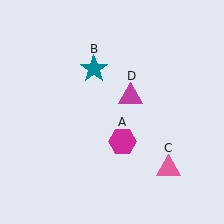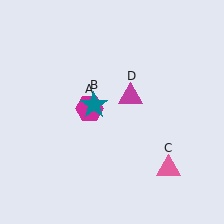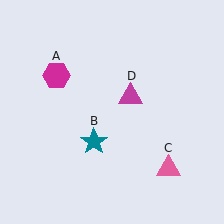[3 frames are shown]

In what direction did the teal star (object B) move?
The teal star (object B) moved down.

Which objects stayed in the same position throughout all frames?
Pink triangle (object C) and magenta triangle (object D) remained stationary.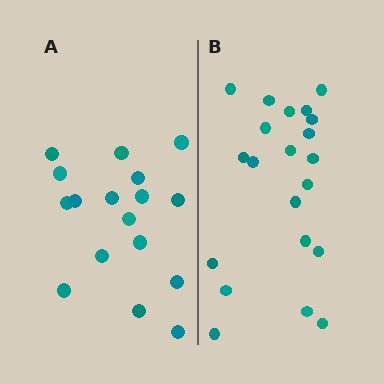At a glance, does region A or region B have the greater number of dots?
Region B (the right region) has more dots.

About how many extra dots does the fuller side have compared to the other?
Region B has about 4 more dots than region A.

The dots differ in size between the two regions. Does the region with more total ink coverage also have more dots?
No. Region A has more total ink coverage because its dots are larger, but region B actually contains more individual dots. Total area can be misleading — the number of items is what matters here.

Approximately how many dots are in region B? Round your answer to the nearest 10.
About 20 dots. (The exact count is 21, which rounds to 20.)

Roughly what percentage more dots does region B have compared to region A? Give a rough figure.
About 25% more.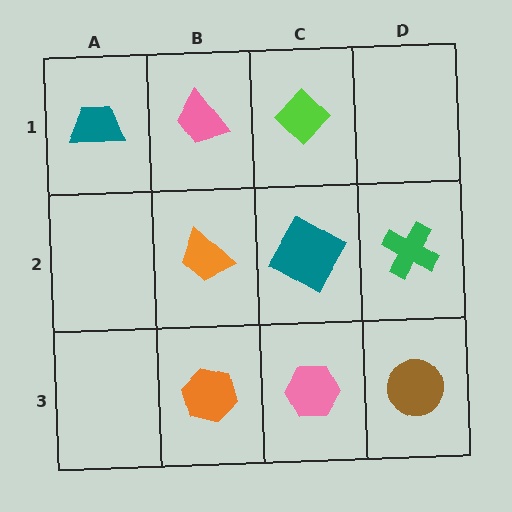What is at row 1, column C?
A lime diamond.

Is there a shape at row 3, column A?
No, that cell is empty.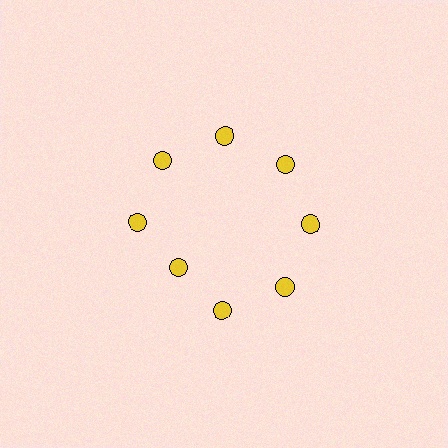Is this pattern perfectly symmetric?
No. The 8 yellow circles are arranged in a ring, but one element near the 8 o'clock position is pulled inward toward the center, breaking the 8-fold rotational symmetry.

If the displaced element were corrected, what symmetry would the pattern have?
It would have 8-fold rotational symmetry — the pattern would map onto itself every 45 degrees.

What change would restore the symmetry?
The symmetry would be restored by moving it outward, back onto the ring so that all 8 circles sit at equal angles and equal distance from the center.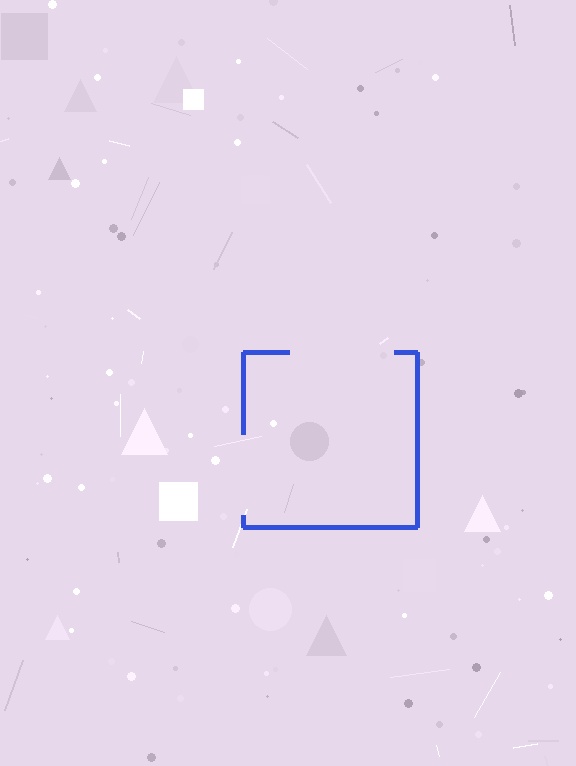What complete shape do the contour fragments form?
The contour fragments form a square.